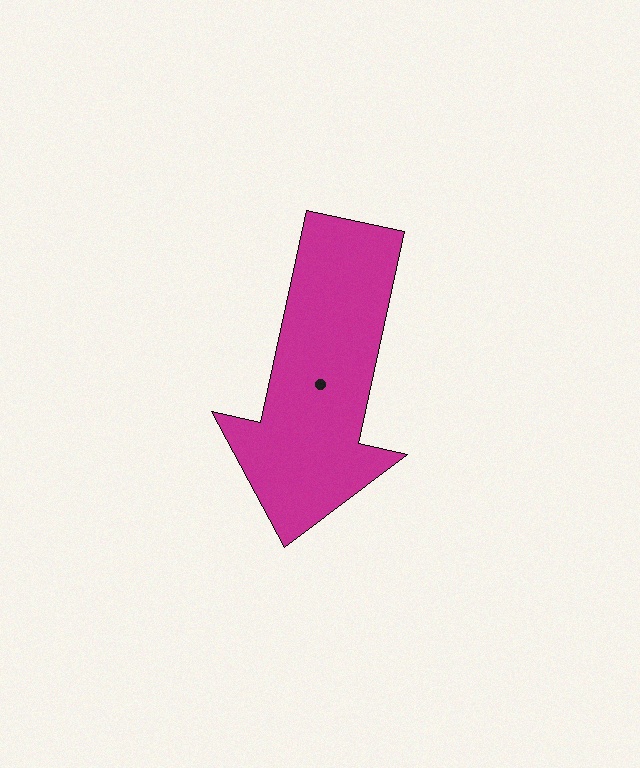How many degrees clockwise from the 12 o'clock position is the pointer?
Approximately 192 degrees.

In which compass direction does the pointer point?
South.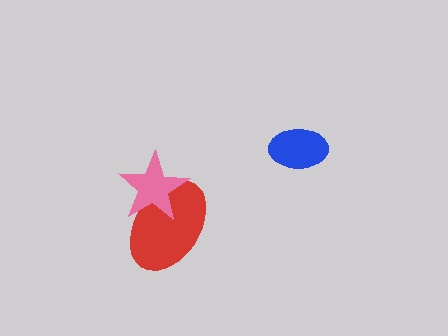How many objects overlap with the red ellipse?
1 object overlaps with the red ellipse.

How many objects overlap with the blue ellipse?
0 objects overlap with the blue ellipse.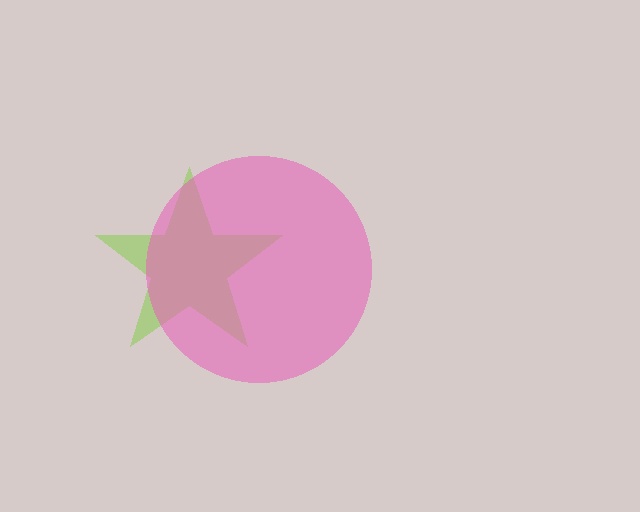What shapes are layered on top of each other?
The layered shapes are: a lime star, a pink circle.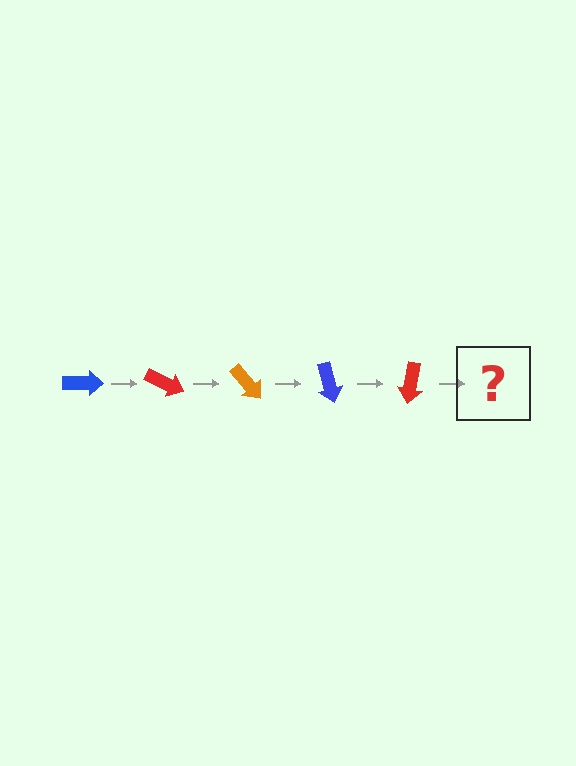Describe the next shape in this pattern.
It should be an orange arrow, rotated 125 degrees from the start.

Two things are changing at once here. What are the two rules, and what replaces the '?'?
The two rules are that it rotates 25 degrees each step and the color cycles through blue, red, and orange. The '?' should be an orange arrow, rotated 125 degrees from the start.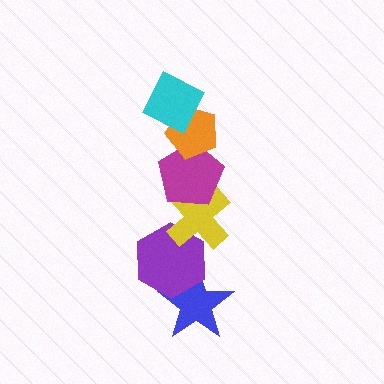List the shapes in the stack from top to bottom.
From top to bottom: the cyan diamond, the orange pentagon, the magenta pentagon, the yellow cross, the purple hexagon, the blue star.